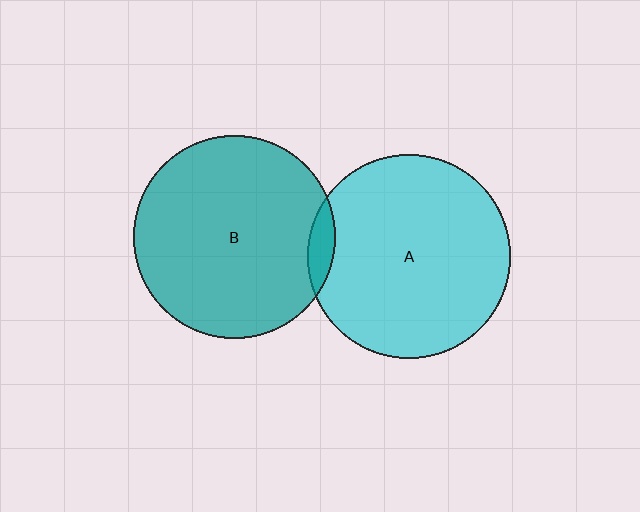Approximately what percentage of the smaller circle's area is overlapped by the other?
Approximately 5%.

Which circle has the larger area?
Circle A (cyan).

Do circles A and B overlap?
Yes.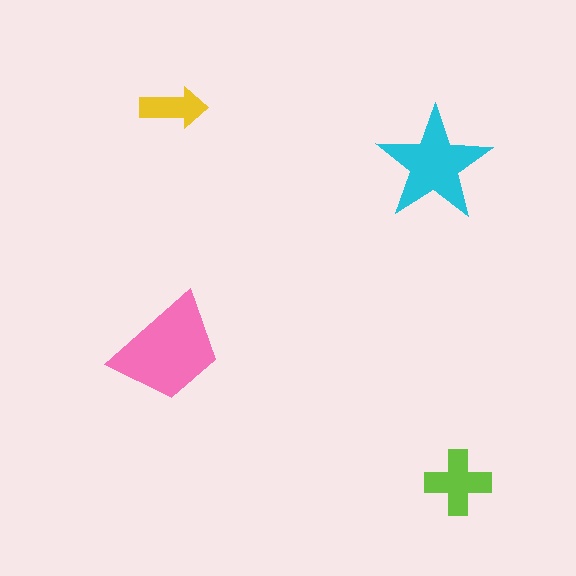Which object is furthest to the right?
The lime cross is rightmost.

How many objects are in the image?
There are 4 objects in the image.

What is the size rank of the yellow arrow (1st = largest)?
4th.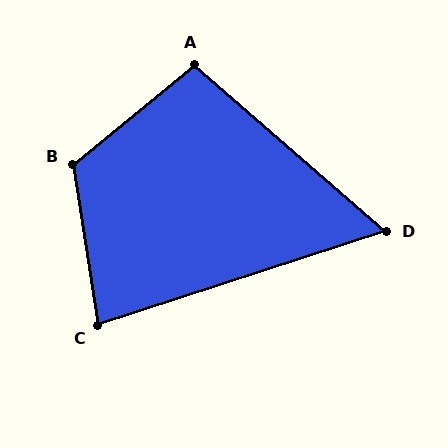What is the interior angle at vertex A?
Approximately 99 degrees (obtuse).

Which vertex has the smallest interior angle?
D, at approximately 59 degrees.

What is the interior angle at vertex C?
Approximately 81 degrees (acute).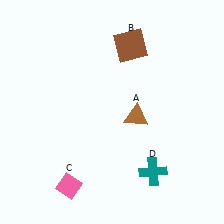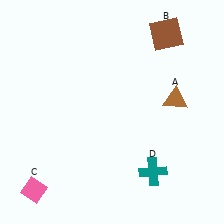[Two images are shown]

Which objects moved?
The objects that moved are: the brown triangle (A), the brown square (B), the pink diamond (C).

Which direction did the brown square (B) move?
The brown square (B) moved right.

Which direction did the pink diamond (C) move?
The pink diamond (C) moved left.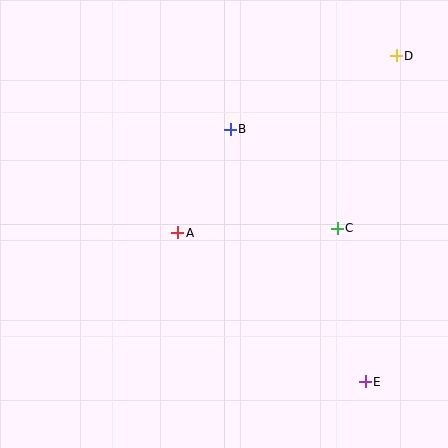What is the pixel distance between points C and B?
The distance between C and B is 146 pixels.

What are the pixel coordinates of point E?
Point E is at (365, 382).